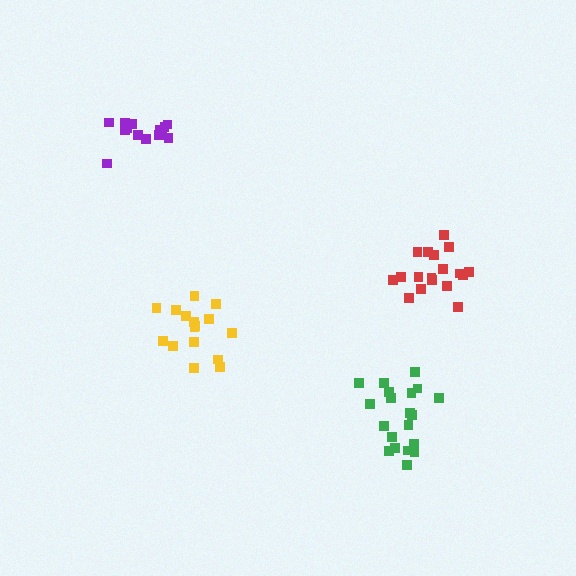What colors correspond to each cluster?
The clusters are colored: red, green, yellow, purple.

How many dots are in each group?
Group 1: 19 dots, Group 2: 20 dots, Group 3: 16 dots, Group 4: 14 dots (69 total).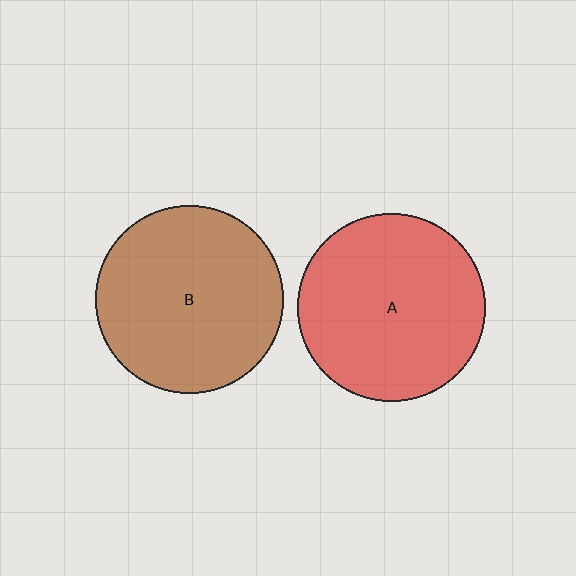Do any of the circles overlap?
No, none of the circles overlap.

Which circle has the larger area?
Circle B (brown).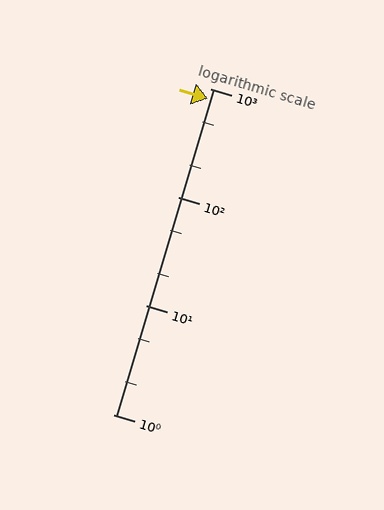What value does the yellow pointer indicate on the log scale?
The pointer indicates approximately 810.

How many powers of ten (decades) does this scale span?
The scale spans 3 decades, from 1 to 1000.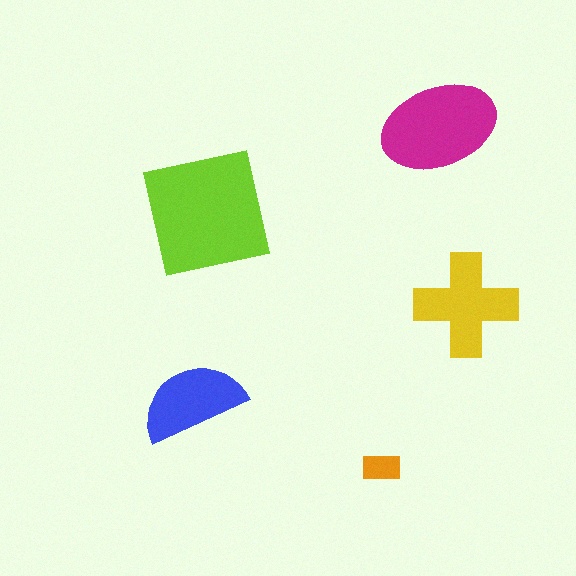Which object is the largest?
The lime square.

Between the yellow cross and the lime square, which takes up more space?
The lime square.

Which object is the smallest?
The orange rectangle.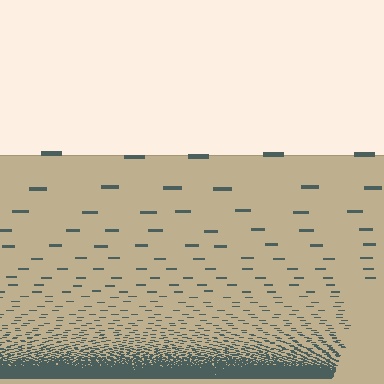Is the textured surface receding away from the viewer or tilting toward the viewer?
The surface appears to tilt toward the viewer. Texture elements get larger and sparser toward the top.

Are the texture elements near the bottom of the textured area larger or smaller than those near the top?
Smaller. The gradient is inverted — elements near the bottom are smaller and denser.